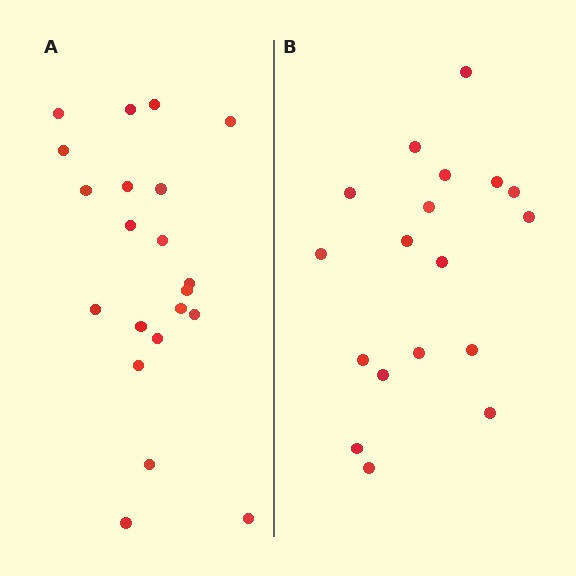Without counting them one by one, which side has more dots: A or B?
Region A (the left region) has more dots.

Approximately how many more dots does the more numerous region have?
Region A has just a few more — roughly 2 or 3 more dots than region B.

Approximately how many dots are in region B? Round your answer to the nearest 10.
About 20 dots. (The exact count is 18, which rounds to 20.)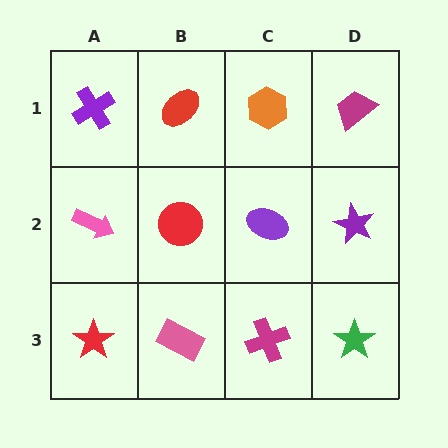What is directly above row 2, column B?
A red ellipse.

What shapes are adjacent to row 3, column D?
A purple star (row 2, column D), a magenta cross (row 3, column C).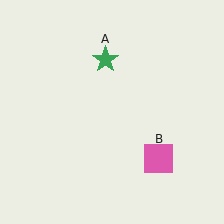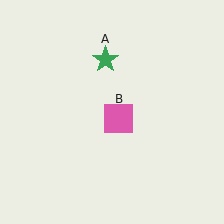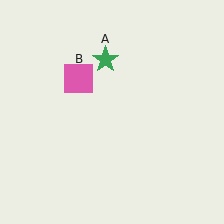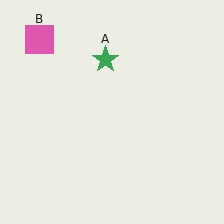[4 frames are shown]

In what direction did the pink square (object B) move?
The pink square (object B) moved up and to the left.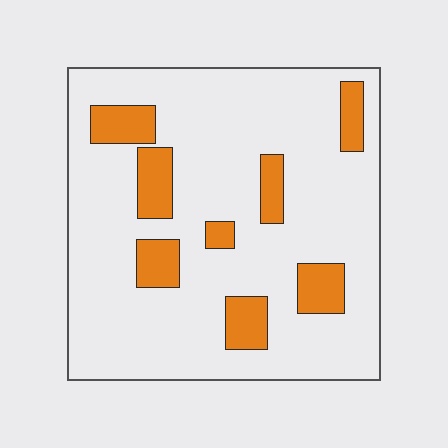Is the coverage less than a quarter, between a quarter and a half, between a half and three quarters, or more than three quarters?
Less than a quarter.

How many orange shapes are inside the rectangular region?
8.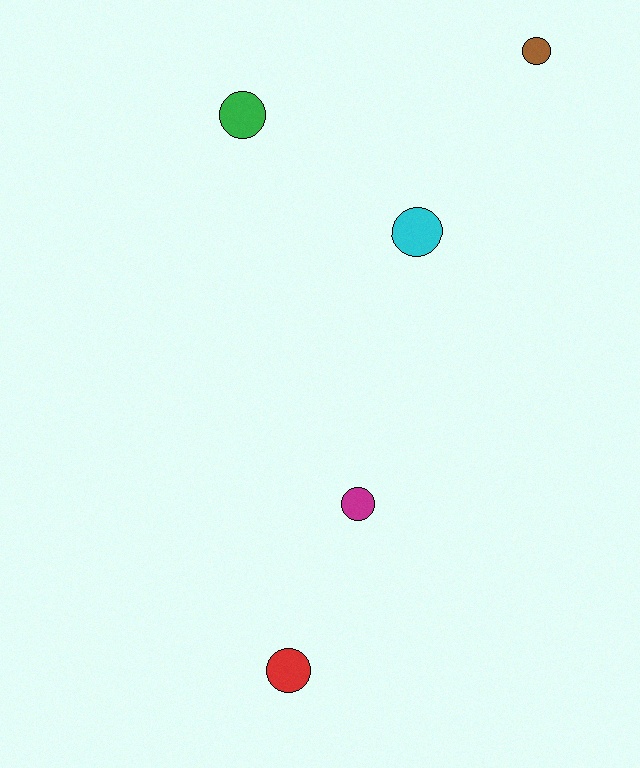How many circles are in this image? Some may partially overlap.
There are 5 circles.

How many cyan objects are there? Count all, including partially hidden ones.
There is 1 cyan object.